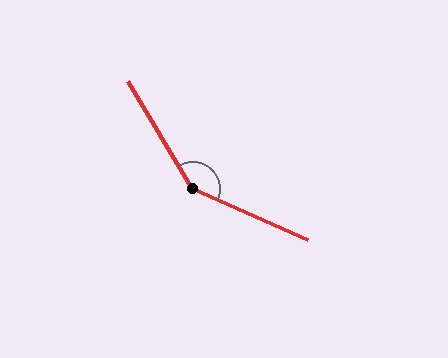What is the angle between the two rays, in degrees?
Approximately 145 degrees.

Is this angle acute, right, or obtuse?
It is obtuse.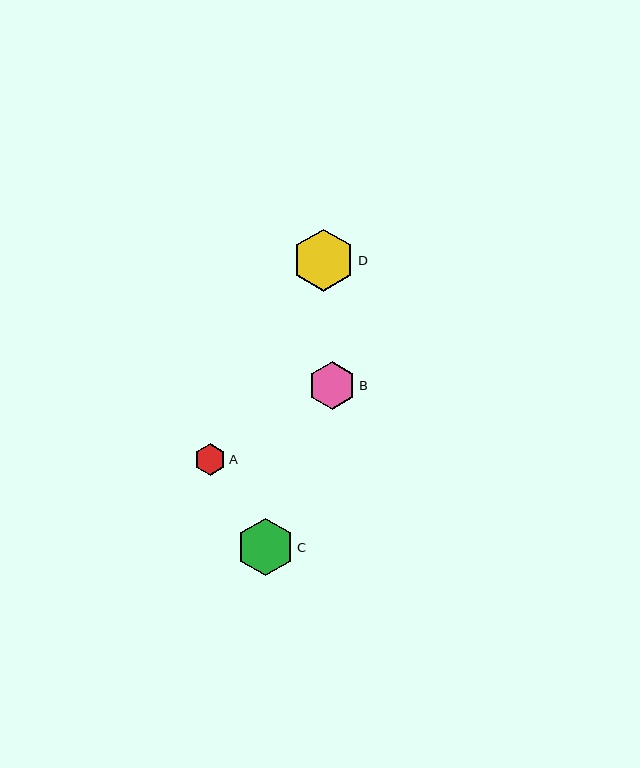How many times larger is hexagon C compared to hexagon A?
Hexagon C is approximately 1.8 times the size of hexagon A.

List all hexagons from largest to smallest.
From largest to smallest: D, C, B, A.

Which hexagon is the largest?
Hexagon D is the largest with a size of approximately 62 pixels.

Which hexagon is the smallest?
Hexagon A is the smallest with a size of approximately 32 pixels.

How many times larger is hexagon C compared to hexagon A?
Hexagon C is approximately 1.8 times the size of hexagon A.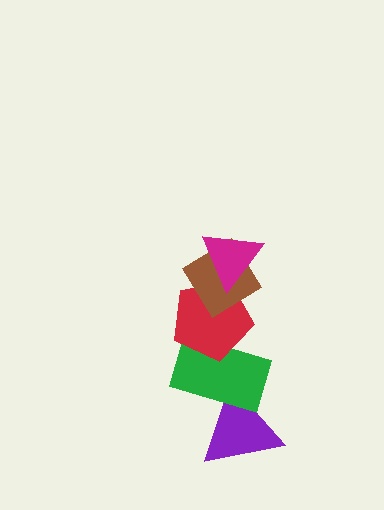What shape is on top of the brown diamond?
The magenta triangle is on top of the brown diamond.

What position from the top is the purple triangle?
The purple triangle is 5th from the top.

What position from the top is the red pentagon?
The red pentagon is 3rd from the top.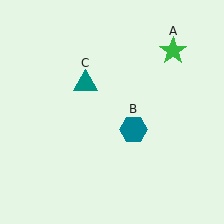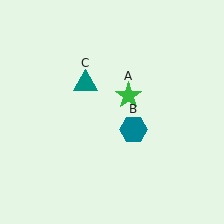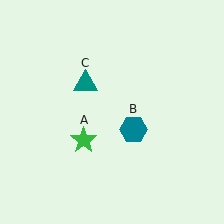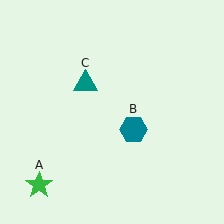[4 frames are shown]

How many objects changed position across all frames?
1 object changed position: green star (object A).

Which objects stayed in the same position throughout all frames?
Teal hexagon (object B) and teal triangle (object C) remained stationary.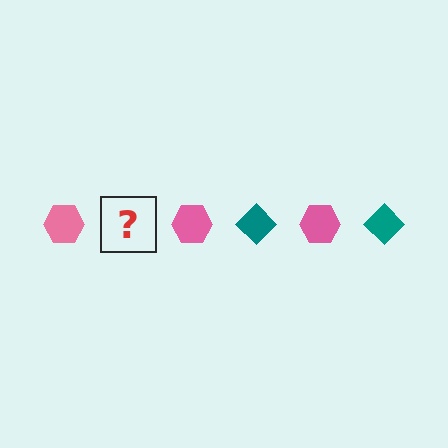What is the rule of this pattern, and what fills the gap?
The rule is that the pattern alternates between pink hexagon and teal diamond. The gap should be filled with a teal diamond.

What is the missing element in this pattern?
The missing element is a teal diamond.